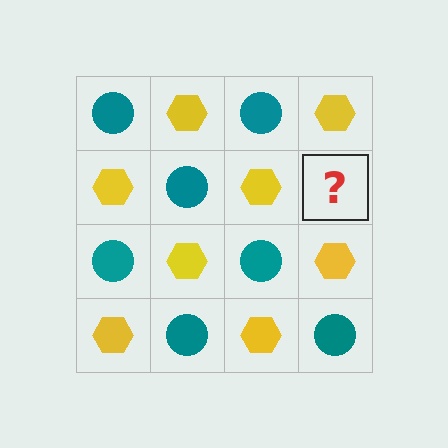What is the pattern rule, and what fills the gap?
The rule is that it alternates teal circle and yellow hexagon in a checkerboard pattern. The gap should be filled with a teal circle.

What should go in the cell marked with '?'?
The missing cell should contain a teal circle.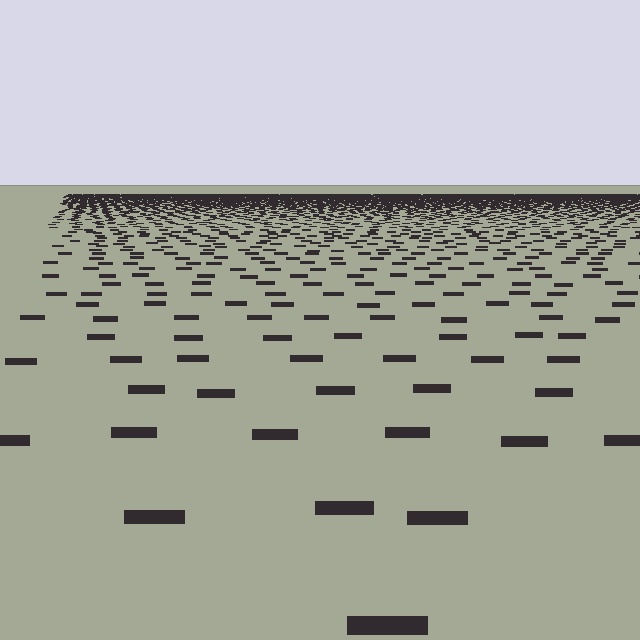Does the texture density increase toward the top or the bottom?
Density increases toward the top.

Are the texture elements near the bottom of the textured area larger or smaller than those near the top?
Larger. Near the bottom, elements are closer to the viewer and appear at a bigger on-screen size.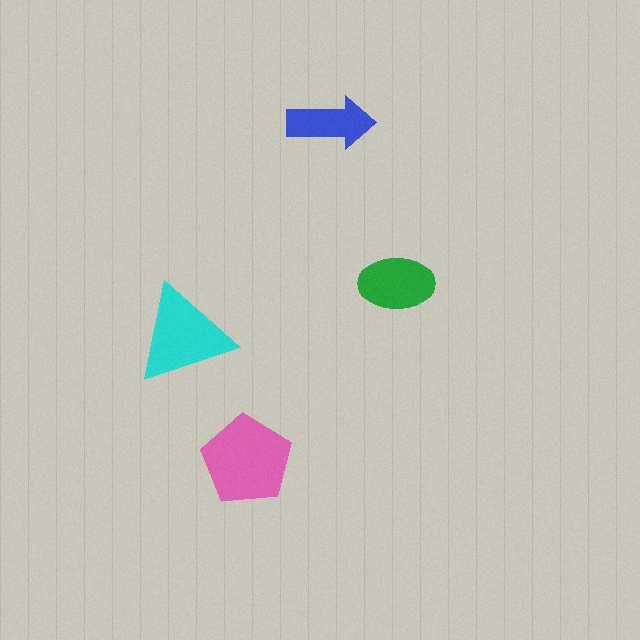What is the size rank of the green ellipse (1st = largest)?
3rd.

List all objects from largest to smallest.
The pink pentagon, the cyan triangle, the green ellipse, the blue arrow.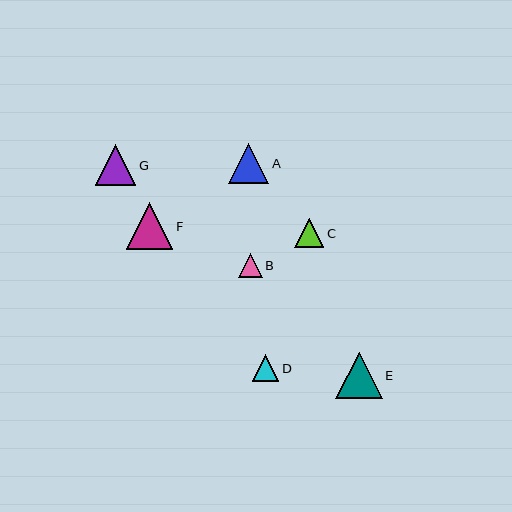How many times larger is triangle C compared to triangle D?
Triangle C is approximately 1.1 times the size of triangle D.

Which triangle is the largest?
Triangle F is the largest with a size of approximately 47 pixels.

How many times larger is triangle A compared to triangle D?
Triangle A is approximately 1.5 times the size of triangle D.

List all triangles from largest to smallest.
From largest to smallest: F, E, G, A, C, D, B.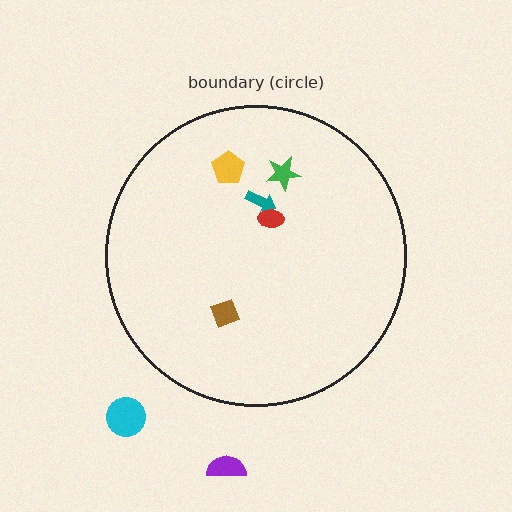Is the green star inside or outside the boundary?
Inside.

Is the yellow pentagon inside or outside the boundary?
Inside.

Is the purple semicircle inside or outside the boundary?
Outside.